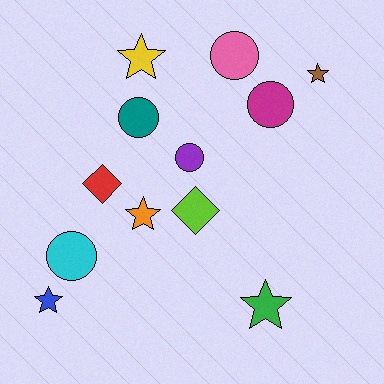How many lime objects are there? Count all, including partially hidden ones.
There is 1 lime object.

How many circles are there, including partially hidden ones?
There are 5 circles.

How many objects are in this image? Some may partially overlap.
There are 12 objects.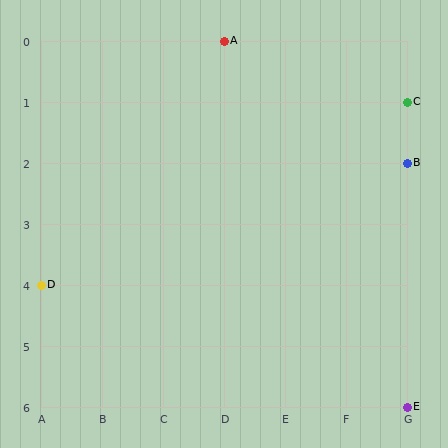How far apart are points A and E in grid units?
Points A and E are 3 columns and 6 rows apart (about 6.7 grid units diagonally).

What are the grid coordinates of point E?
Point E is at grid coordinates (G, 6).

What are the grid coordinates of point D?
Point D is at grid coordinates (A, 4).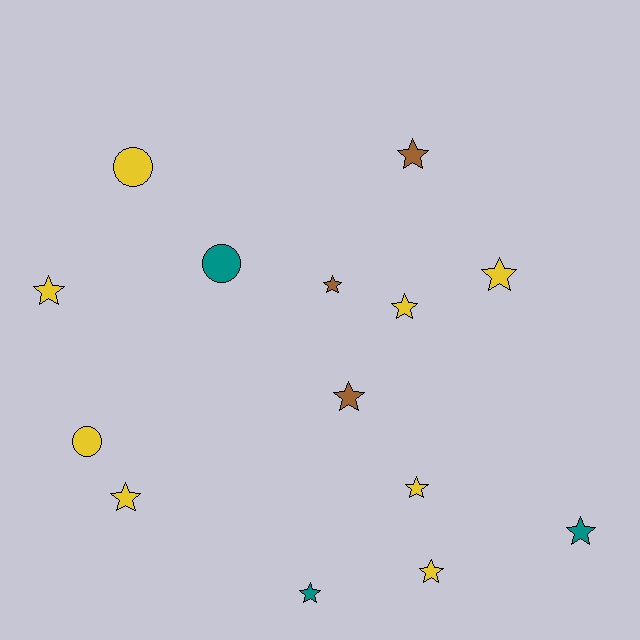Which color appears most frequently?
Yellow, with 8 objects.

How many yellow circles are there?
There are 2 yellow circles.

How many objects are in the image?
There are 14 objects.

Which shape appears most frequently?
Star, with 11 objects.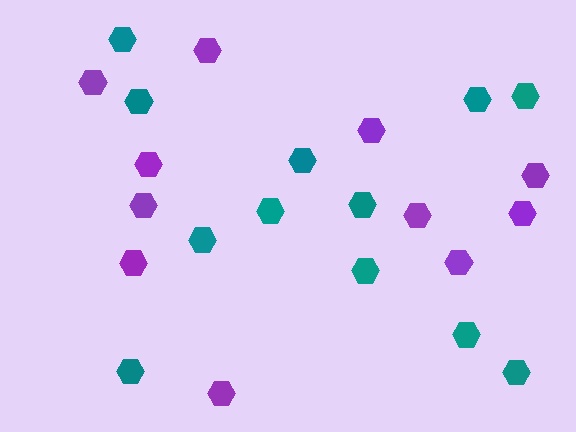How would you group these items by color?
There are 2 groups: one group of teal hexagons (12) and one group of purple hexagons (11).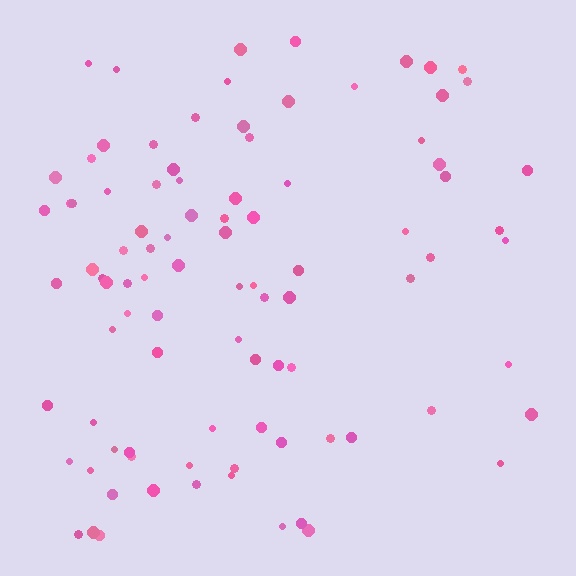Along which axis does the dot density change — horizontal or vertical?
Horizontal.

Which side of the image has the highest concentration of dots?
The left.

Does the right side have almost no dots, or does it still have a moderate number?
Still a moderate number, just noticeably fewer than the left.